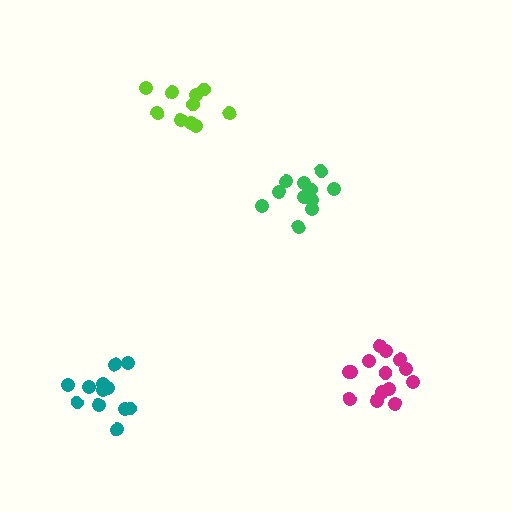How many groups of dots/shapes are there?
There are 4 groups.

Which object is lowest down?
The teal cluster is bottommost.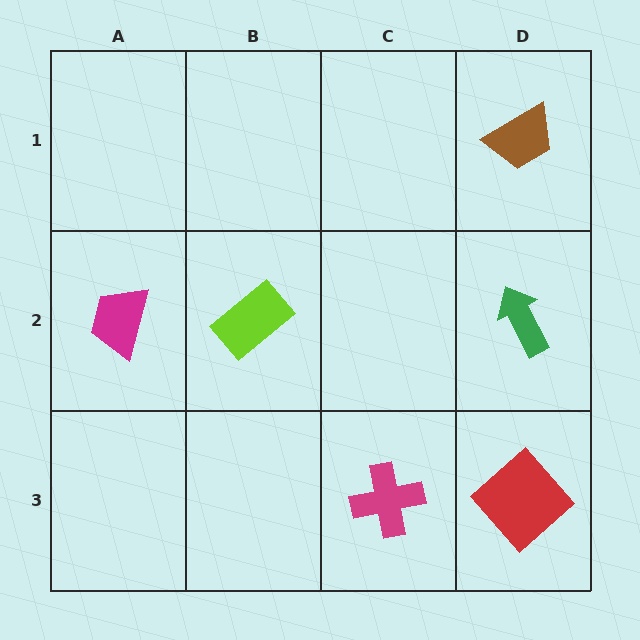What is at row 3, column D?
A red diamond.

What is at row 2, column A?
A magenta trapezoid.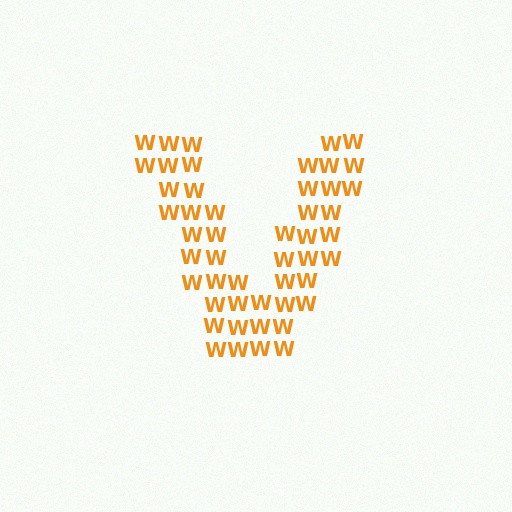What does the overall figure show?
The overall figure shows the letter V.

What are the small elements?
The small elements are letter W's.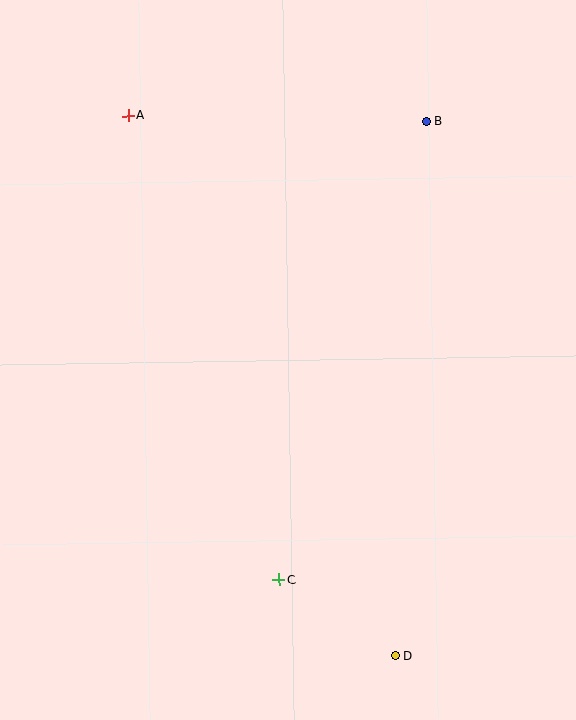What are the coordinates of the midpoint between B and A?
The midpoint between B and A is at (277, 118).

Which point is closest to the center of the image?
Point C at (279, 580) is closest to the center.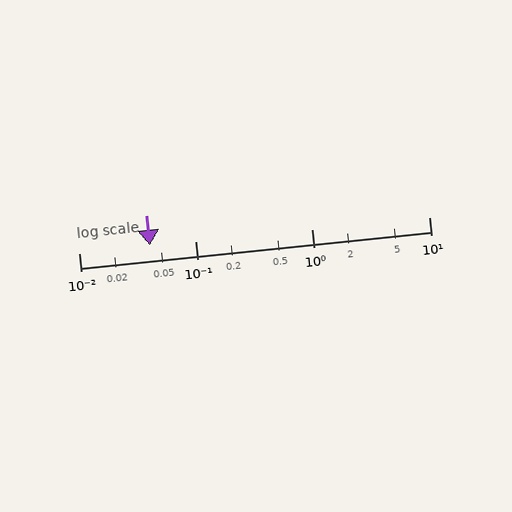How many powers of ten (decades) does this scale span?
The scale spans 3 decades, from 0.01 to 10.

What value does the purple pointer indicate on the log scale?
The pointer indicates approximately 0.041.